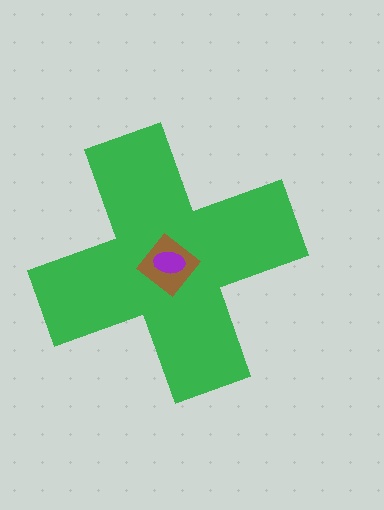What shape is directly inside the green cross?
The brown diamond.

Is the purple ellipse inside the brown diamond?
Yes.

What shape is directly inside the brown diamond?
The purple ellipse.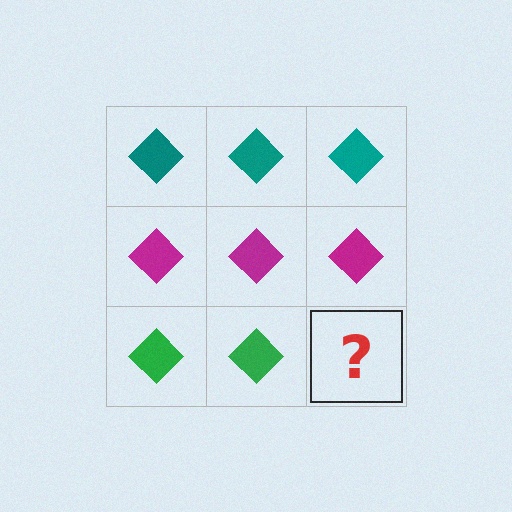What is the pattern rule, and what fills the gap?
The rule is that each row has a consistent color. The gap should be filled with a green diamond.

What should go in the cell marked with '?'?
The missing cell should contain a green diamond.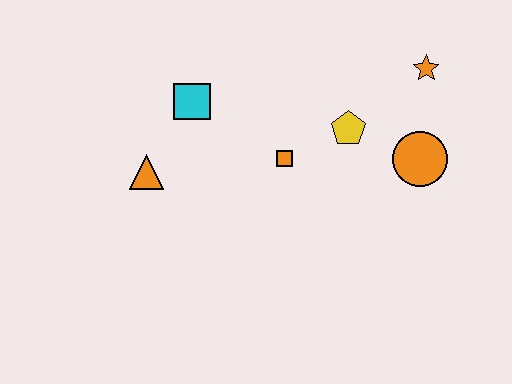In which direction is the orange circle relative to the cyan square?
The orange circle is to the right of the cyan square.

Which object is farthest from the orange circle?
The orange triangle is farthest from the orange circle.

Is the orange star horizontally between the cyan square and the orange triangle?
No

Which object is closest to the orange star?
The orange circle is closest to the orange star.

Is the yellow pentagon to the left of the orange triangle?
No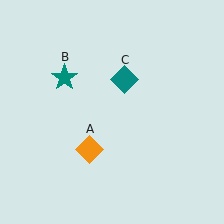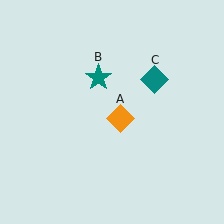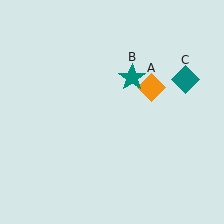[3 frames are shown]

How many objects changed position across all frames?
3 objects changed position: orange diamond (object A), teal star (object B), teal diamond (object C).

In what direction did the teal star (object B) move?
The teal star (object B) moved right.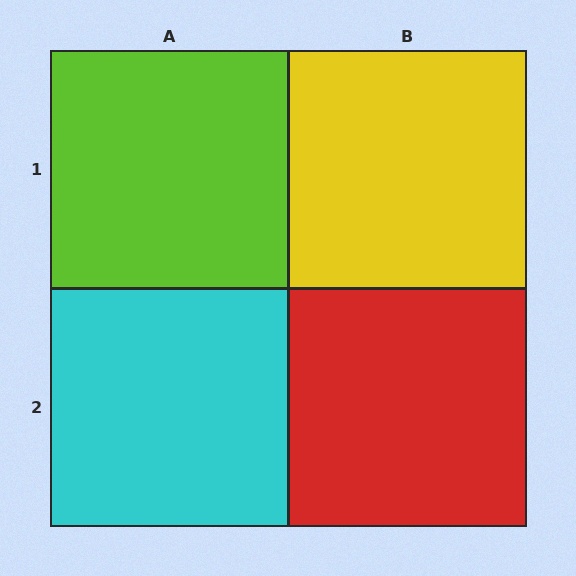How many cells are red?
1 cell is red.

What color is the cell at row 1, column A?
Lime.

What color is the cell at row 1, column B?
Yellow.